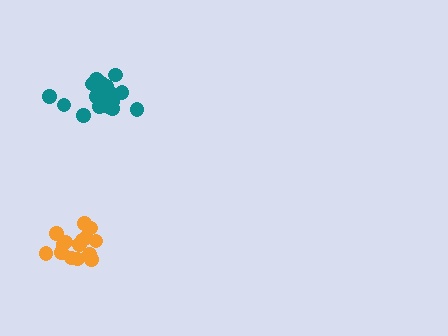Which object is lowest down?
The orange cluster is bottommost.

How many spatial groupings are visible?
There are 2 spatial groupings.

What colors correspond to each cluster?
The clusters are colored: teal, orange.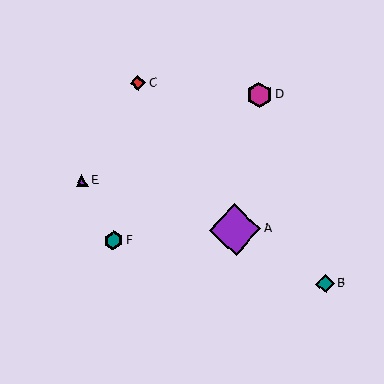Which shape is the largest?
The purple diamond (labeled A) is the largest.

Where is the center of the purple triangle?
The center of the purple triangle is at (82, 180).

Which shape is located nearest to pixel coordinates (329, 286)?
The teal diamond (labeled B) at (325, 283) is nearest to that location.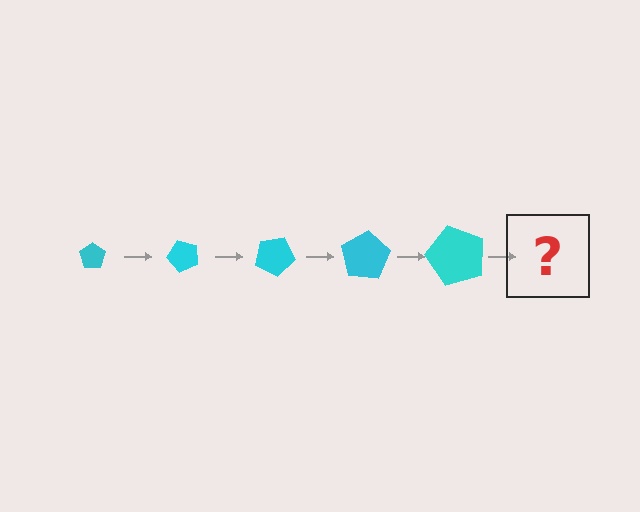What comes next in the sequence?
The next element should be a pentagon, larger than the previous one and rotated 250 degrees from the start.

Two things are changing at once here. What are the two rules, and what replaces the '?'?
The two rules are that the pentagon grows larger each step and it rotates 50 degrees each step. The '?' should be a pentagon, larger than the previous one and rotated 250 degrees from the start.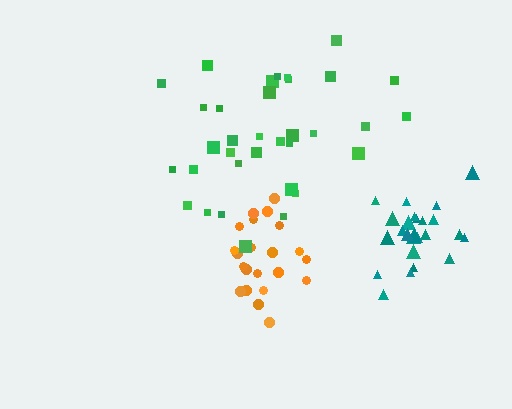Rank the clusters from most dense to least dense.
orange, teal, green.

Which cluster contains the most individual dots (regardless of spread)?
Green (34).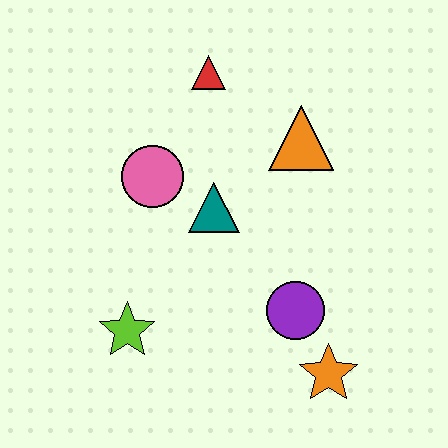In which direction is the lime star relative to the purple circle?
The lime star is to the left of the purple circle.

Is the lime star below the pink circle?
Yes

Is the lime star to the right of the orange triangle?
No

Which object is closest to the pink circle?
The teal triangle is closest to the pink circle.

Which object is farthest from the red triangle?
The orange star is farthest from the red triangle.